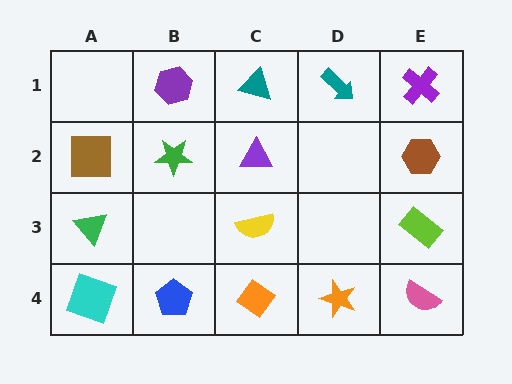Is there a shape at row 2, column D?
No, that cell is empty.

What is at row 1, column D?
A teal arrow.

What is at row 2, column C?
A purple triangle.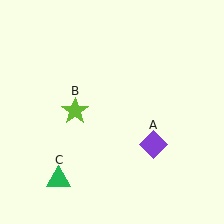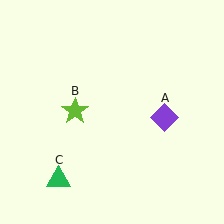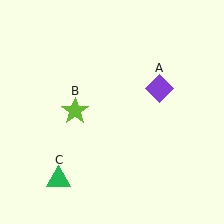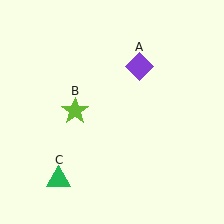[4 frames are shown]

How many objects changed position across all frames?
1 object changed position: purple diamond (object A).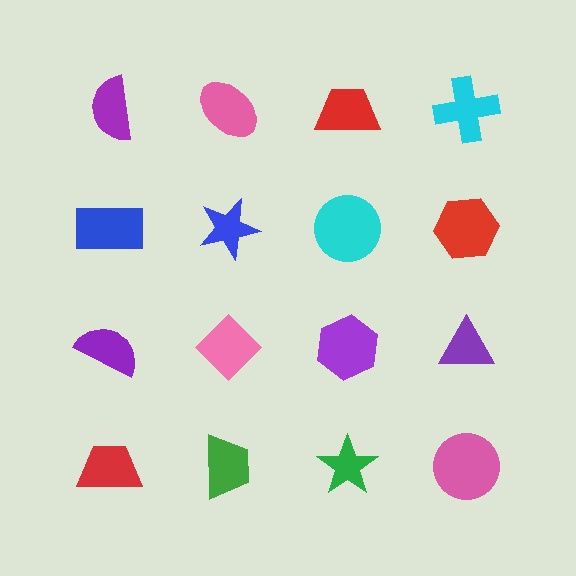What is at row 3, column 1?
A purple semicircle.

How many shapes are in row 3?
4 shapes.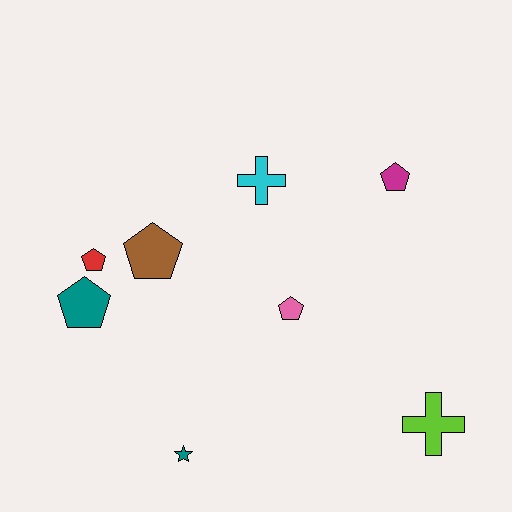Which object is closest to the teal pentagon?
The red pentagon is closest to the teal pentagon.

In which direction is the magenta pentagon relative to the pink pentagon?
The magenta pentagon is above the pink pentagon.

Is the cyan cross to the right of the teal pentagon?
Yes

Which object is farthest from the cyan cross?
The lime cross is farthest from the cyan cross.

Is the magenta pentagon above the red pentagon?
Yes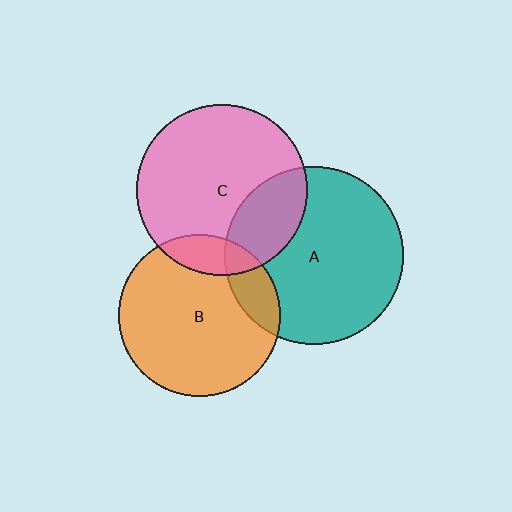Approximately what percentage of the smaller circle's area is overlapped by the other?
Approximately 15%.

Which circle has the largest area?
Circle A (teal).